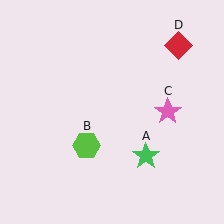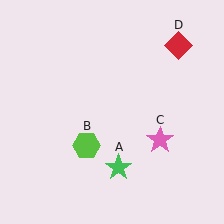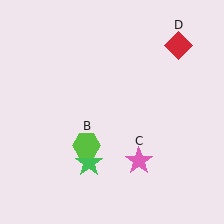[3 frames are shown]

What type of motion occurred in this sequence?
The green star (object A), pink star (object C) rotated clockwise around the center of the scene.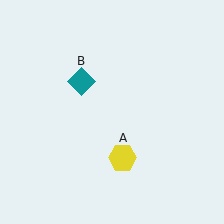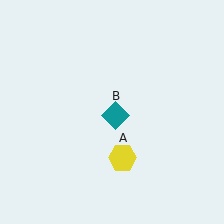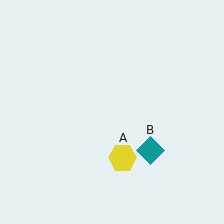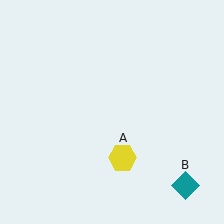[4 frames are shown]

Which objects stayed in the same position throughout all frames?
Yellow hexagon (object A) remained stationary.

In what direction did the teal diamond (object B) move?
The teal diamond (object B) moved down and to the right.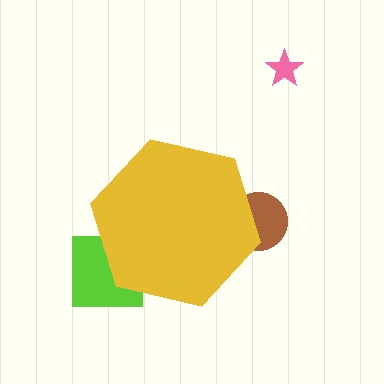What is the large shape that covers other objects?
A yellow hexagon.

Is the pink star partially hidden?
No, the pink star is fully visible.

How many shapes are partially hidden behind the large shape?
2 shapes are partially hidden.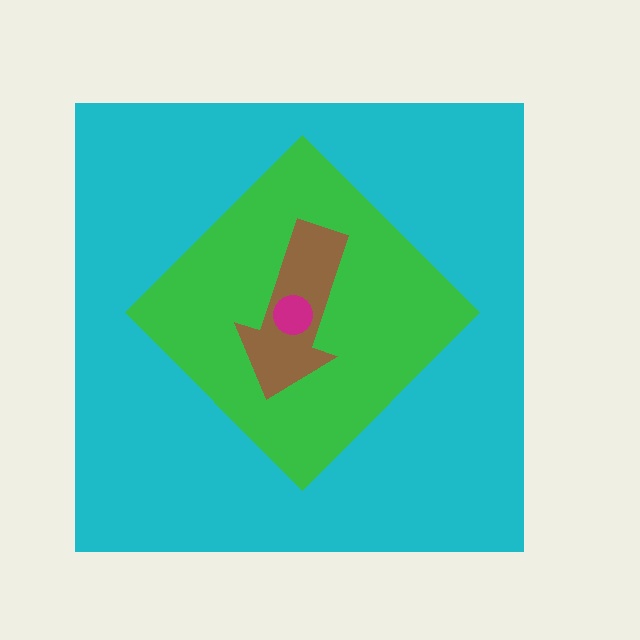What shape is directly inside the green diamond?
The brown arrow.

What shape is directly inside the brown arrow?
The magenta circle.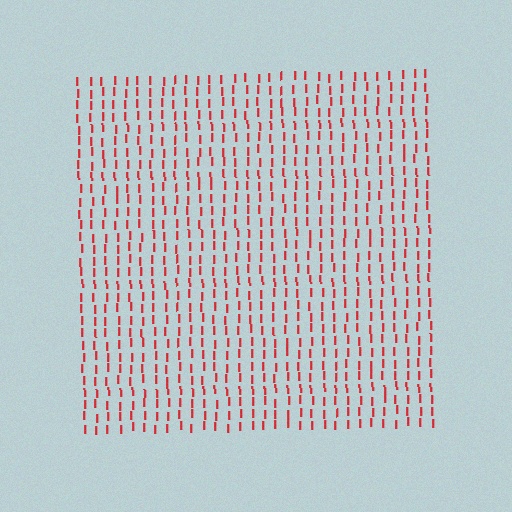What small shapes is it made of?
It is made of small letter I's.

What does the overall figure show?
The overall figure shows a square.